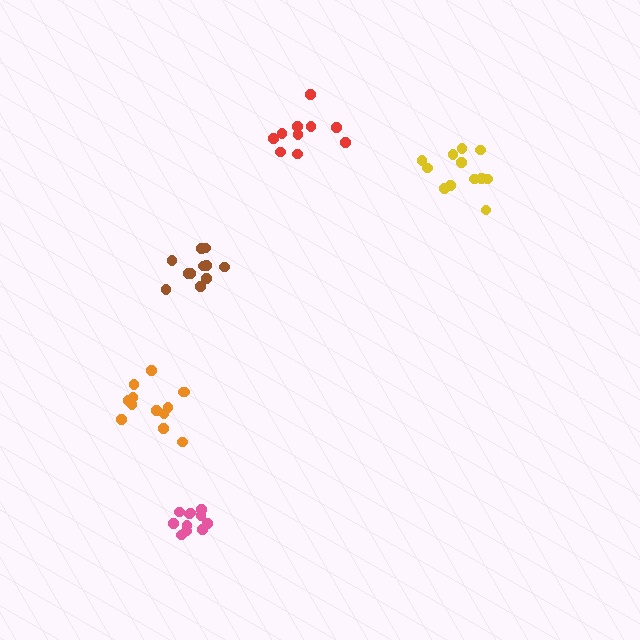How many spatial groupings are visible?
There are 5 spatial groupings.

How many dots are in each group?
Group 1: 11 dots, Group 2: 11 dots, Group 3: 11 dots, Group 4: 13 dots, Group 5: 12 dots (58 total).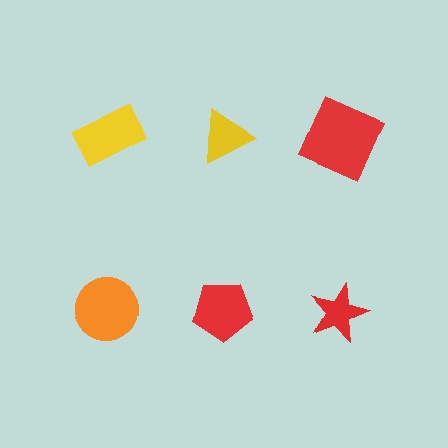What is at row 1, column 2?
A yellow triangle.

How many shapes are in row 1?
3 shapes.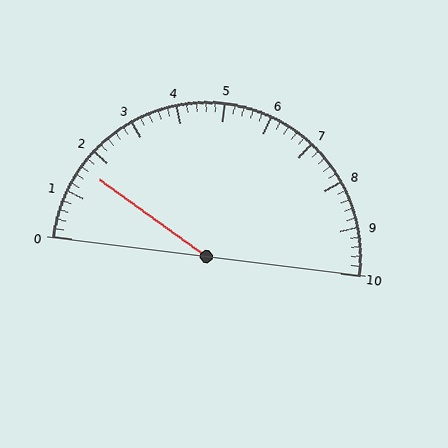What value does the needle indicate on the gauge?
The needle indicates approximately 1.6.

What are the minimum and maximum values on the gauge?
The gauge ranges from 0 to 10.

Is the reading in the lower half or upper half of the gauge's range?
The reading is in the lower half of the range (0 to 10).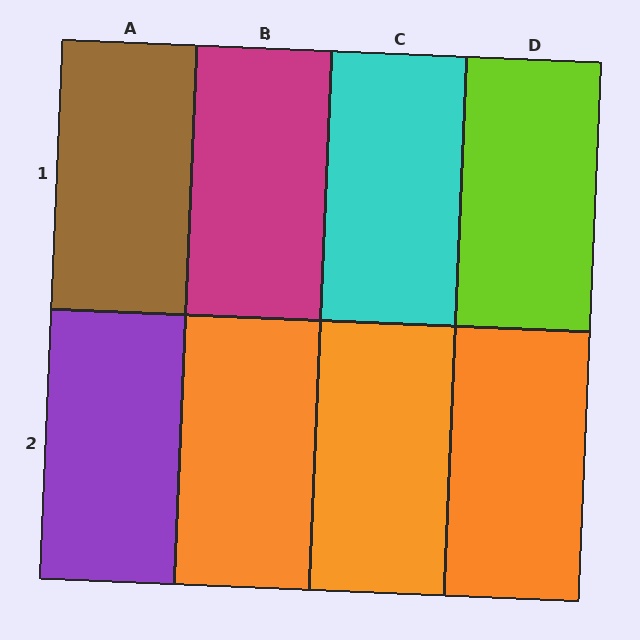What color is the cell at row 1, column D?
Lime.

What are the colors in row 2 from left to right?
Purple, orange, orange, orange.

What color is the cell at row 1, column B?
Magenta.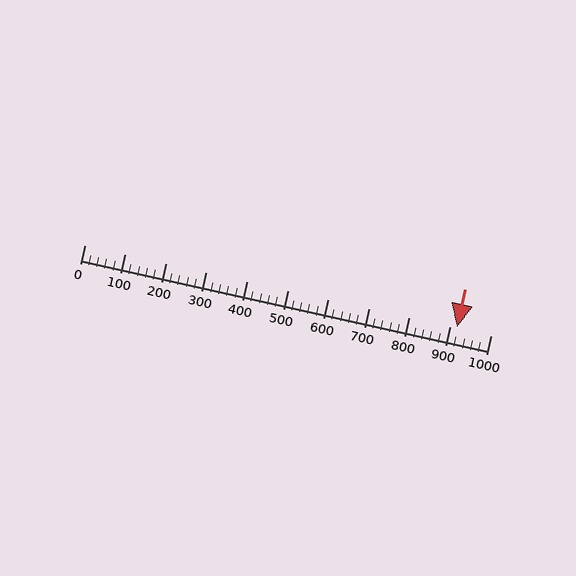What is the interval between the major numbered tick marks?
The major tick marks are spaced 100 units apart.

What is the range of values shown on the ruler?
The ruler shows values from 0 to 1000.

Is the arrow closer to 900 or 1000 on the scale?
The arrow is closer to 900.